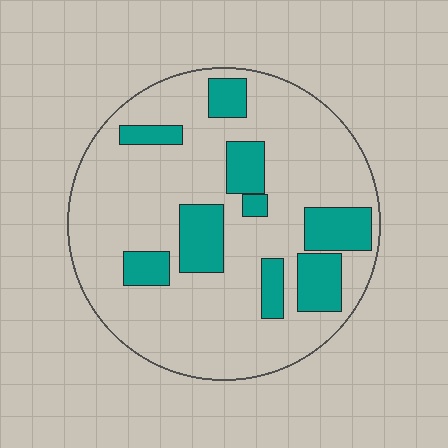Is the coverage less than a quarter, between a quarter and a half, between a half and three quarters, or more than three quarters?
Less than a quarter.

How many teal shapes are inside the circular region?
9.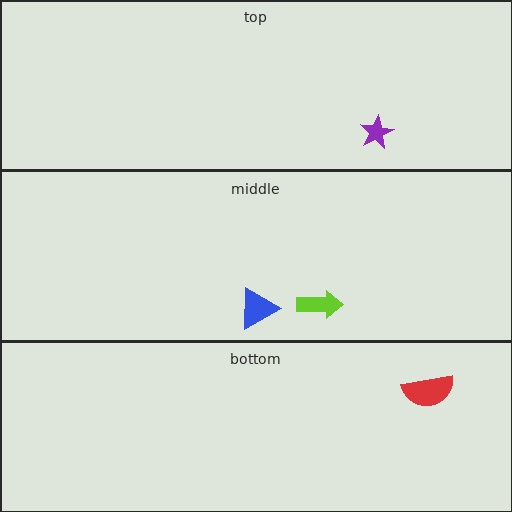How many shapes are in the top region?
1.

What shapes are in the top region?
The purple star.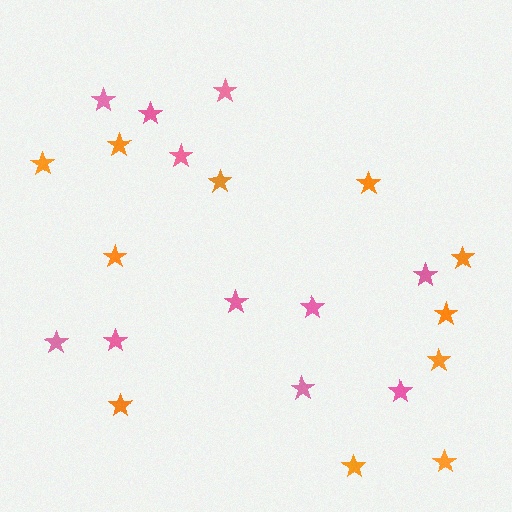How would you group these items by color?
There are 2 groups: one group of orange stars (11) and one group of pink stars (11).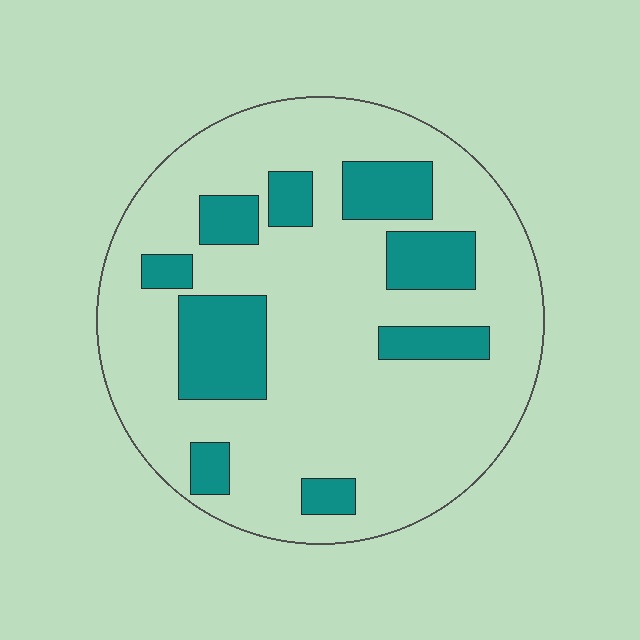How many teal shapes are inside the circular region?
9.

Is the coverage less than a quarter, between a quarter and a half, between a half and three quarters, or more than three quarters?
Less than a quarter.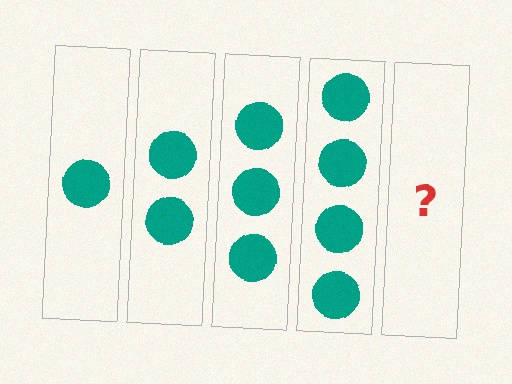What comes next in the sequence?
The next element should be 5 circles.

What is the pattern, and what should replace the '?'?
The pattern is that each step adds one more circle. The '?' should be 5 circles.